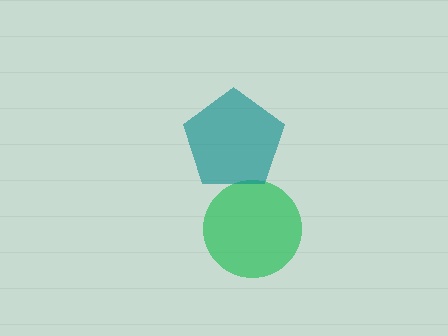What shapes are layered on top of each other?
The layered shapes are: a green circle, a teal pentagon.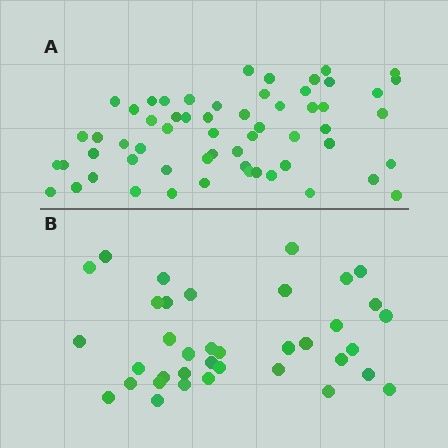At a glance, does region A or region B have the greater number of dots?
Region A (the top region) has more dots.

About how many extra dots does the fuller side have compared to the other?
Region A has approximately 20 more dots than region B.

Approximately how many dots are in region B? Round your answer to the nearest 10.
About 40 dots. (The exact count is 37, which rounds to 40.)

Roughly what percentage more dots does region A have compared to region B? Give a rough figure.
About 60% more.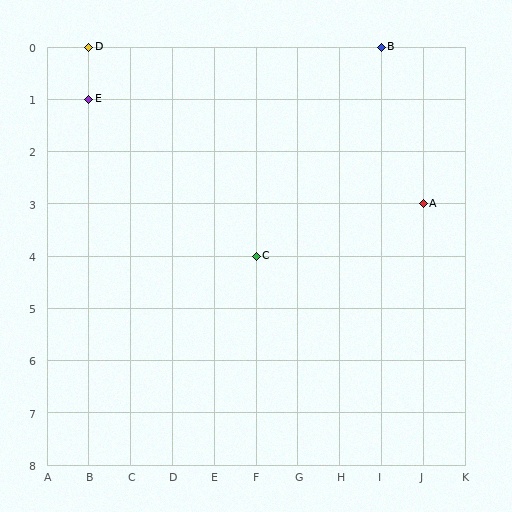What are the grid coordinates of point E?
Point E is at grid coordinates (B, 1).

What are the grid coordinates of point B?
Point B is at grid coordinates (I, 0).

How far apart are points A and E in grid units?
Points A and E are 8 columns and 2 rows apart (about 8.2 grid units diagonally).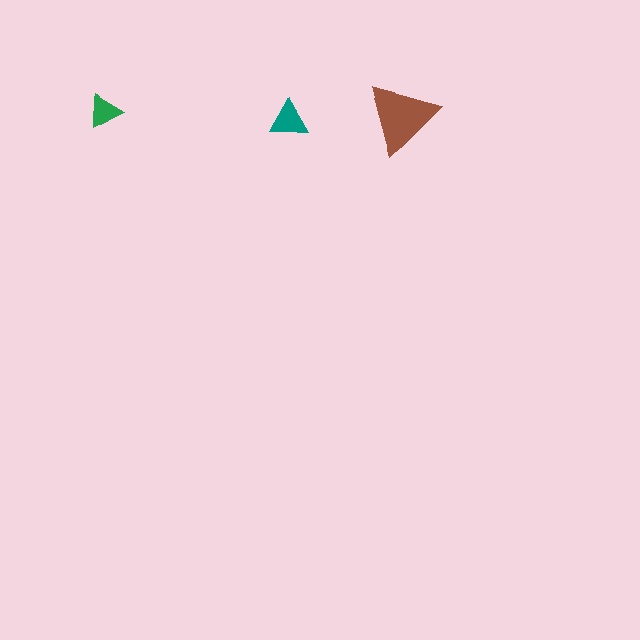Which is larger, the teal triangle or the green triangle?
The teal one.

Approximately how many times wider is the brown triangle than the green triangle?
About 2 times wider.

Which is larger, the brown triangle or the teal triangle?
The brown one.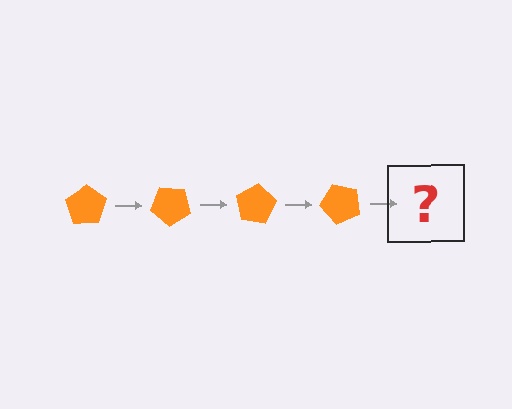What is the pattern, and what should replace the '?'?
The pattern is that the pentagon rotates 40 degrees each step. The '?' should be an orange pentagon rotated 160 degrees.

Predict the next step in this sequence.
The next step is an orange pentagon rotated 160 degrees.